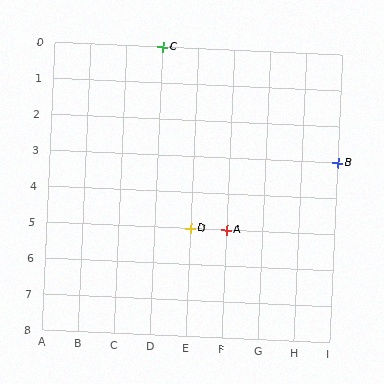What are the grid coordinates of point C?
Point C is at grid coordinates (D, 0).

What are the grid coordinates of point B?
Point B is at grid coordinates (I, 3).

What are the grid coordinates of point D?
Point D is at grid coordinates (E, 5).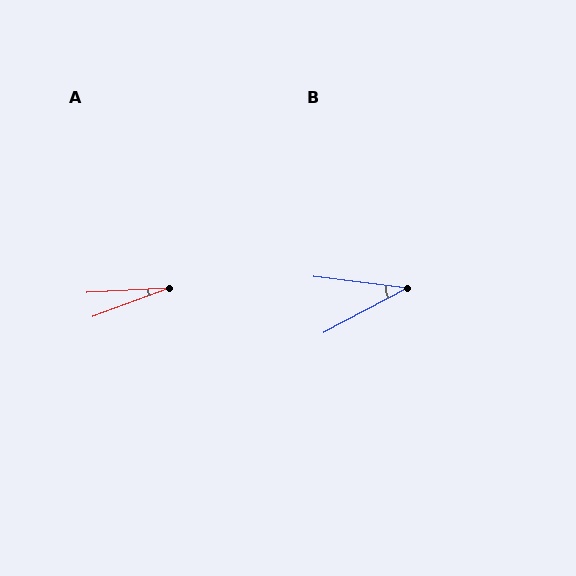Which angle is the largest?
B, at approximately 36 degrees.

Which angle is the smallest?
A, at approximately 18 degrees.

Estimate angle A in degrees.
Approximately 18 degrees.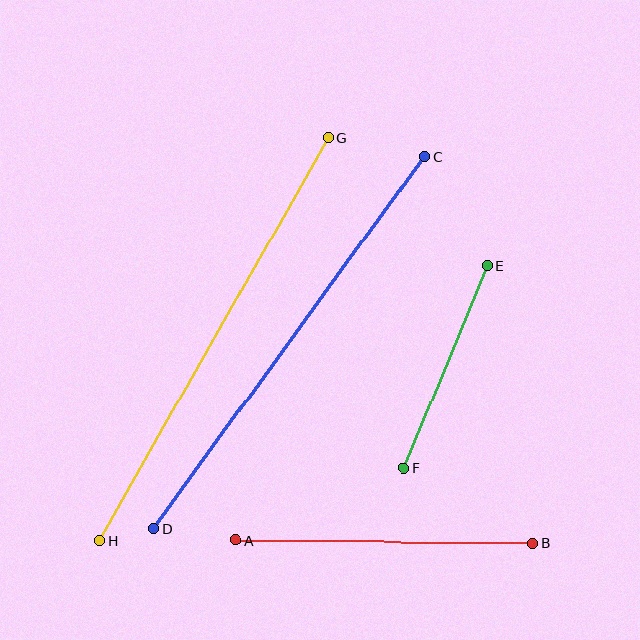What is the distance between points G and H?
The distance is approximately 463 pixels.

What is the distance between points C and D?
The distance is approximately 461 pixels.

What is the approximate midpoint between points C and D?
The midpoint is at approximately (289, 343) pixels.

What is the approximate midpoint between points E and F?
The midpoint is at approximately (446, 367) pixels.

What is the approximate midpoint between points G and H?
The midpoint is at approximately (214, 339) pixels.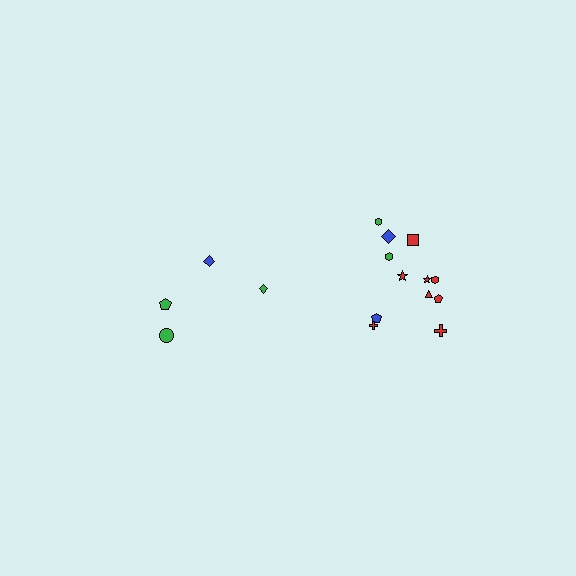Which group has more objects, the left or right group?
The right group.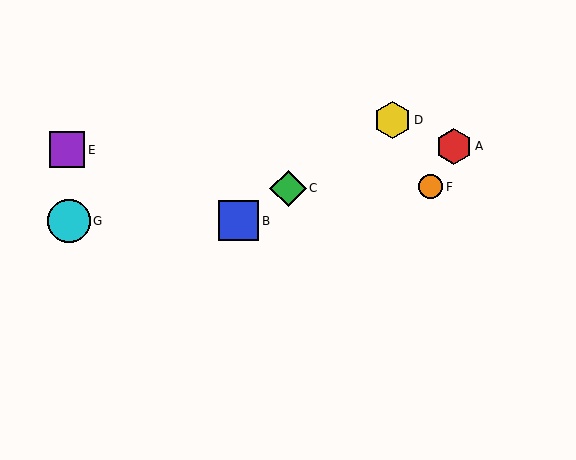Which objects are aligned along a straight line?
Objects B, C, D are aligned along a straight line.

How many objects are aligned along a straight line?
3 objects (B, C, D) are aligned along a straight line.